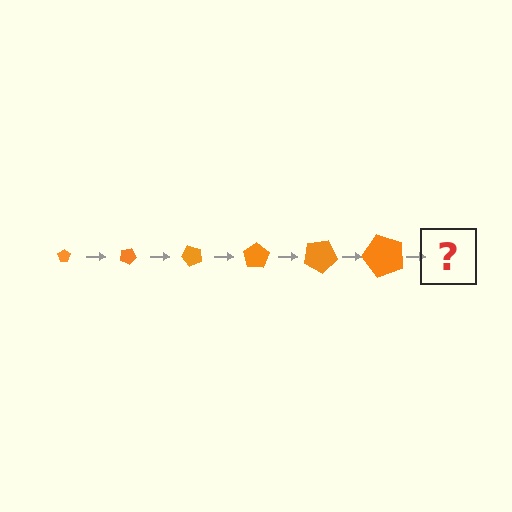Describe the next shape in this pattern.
It should be a pentagon, larger than the previous one and rotated 150 degrees from the start.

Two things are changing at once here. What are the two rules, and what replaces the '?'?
The two rules are that the pentagon grows larger each step and it rotates 25 degrees each step. The '?' should be a pentagon, larger than the previous one and rotated 150 degrees from the start.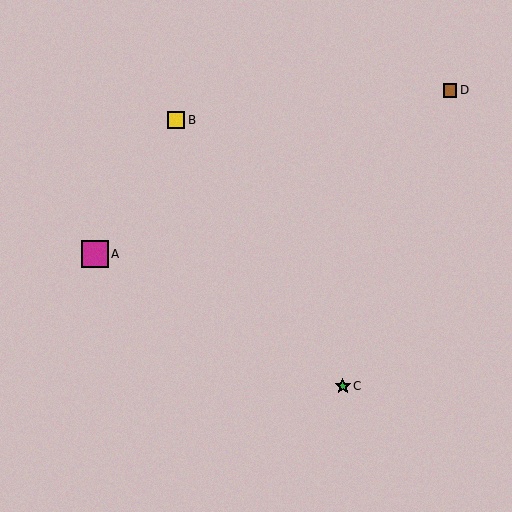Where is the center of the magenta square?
The center of the magenta square is at (95, 254).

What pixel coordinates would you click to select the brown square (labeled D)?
Click at (450, 91) to select the brown square D.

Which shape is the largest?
The magenta square (labeled A) is the largest.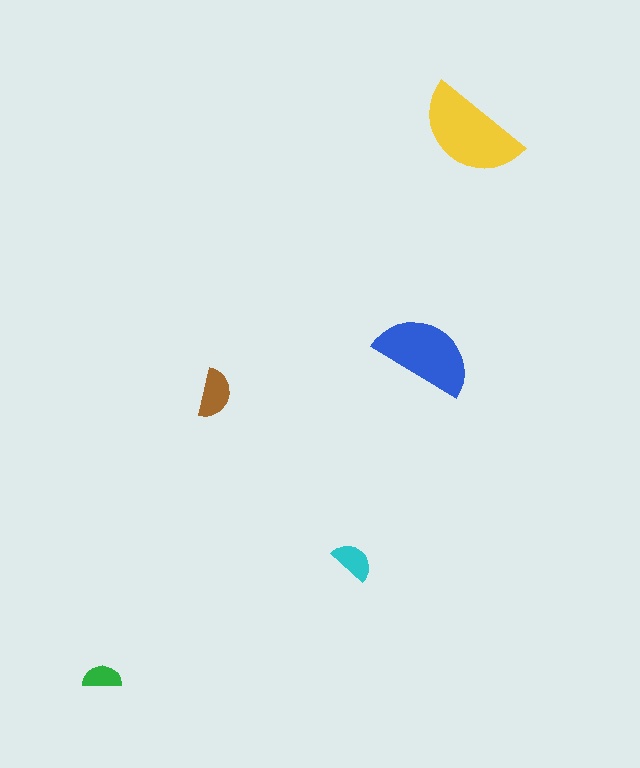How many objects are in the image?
There are 5 objects in the image.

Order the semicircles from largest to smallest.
the yellow one, the blue one, the brown one, the cyan one, the green one.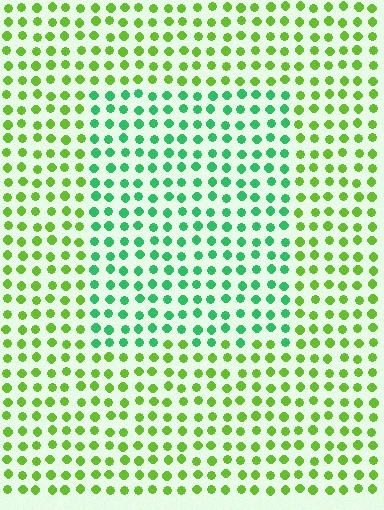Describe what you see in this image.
The image is filled with small lime elements in a uniform arrangement. A rectangle-shaped region is visible where the elements are tinted to a slightly different hue, forming a subtle color boundary.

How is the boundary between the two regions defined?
The boundary is defined purely by a slight shift in hue (about 46 degrees). Spacing, size, and orientation are identical on both sides.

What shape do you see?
I see a rectangle.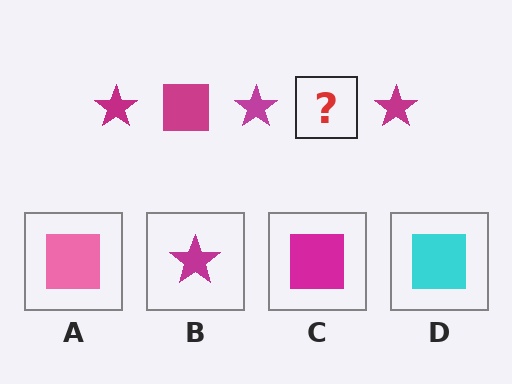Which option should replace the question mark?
Option C.